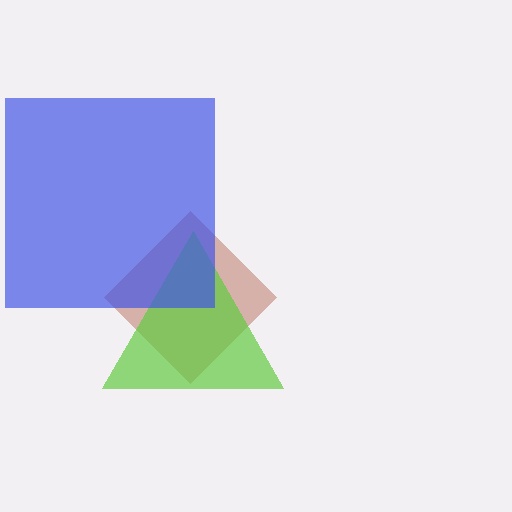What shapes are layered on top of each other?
The layered shapes are: a brown diamond, a lime triangle, a blue square.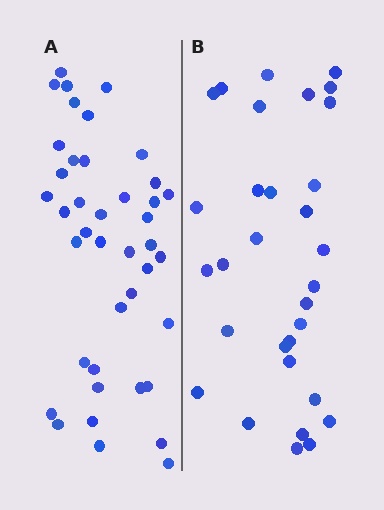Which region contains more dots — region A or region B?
Region A (the left region) has more dots.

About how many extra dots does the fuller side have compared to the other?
Region A has roughly 10 or so more dots than region B.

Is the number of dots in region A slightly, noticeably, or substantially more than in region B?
Region A has noticeably more, but not dramatically so. The ratio is roughly 1.3 to 1.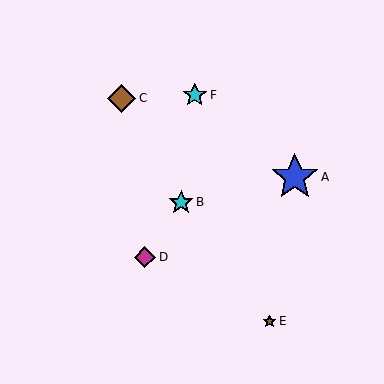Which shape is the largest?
The blue star (labeled A) is the largest.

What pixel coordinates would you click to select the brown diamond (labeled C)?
Click at (122, 98) to select the brown diamond C.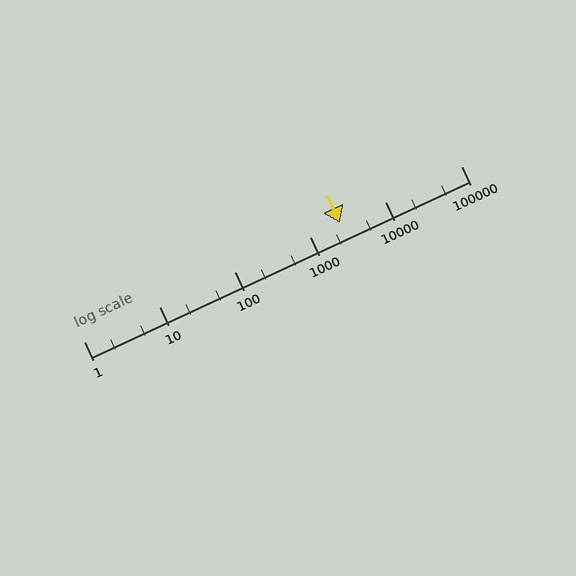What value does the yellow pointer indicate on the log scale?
The pointer indicates approximately 2500.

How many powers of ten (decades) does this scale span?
The scale spans 5 decades, from 1 to 100000.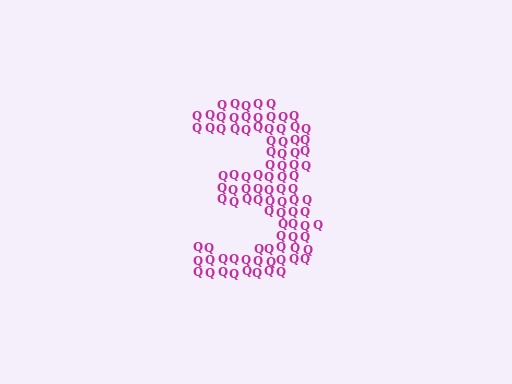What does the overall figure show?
The overall figure shows the digit 3.